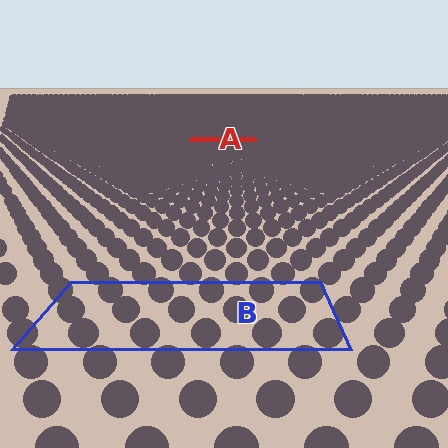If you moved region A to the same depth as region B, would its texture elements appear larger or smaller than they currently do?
They would appear larger. At a closer depth, the same texture elements are projected at a bigger on-screen size.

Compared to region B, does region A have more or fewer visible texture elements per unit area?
Region A has more texture elements per unit area — they are packed more densely because it is farther away.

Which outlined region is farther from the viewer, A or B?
Region A is farther from the viewer — the texture elements inside it appear smaller and more densely packed.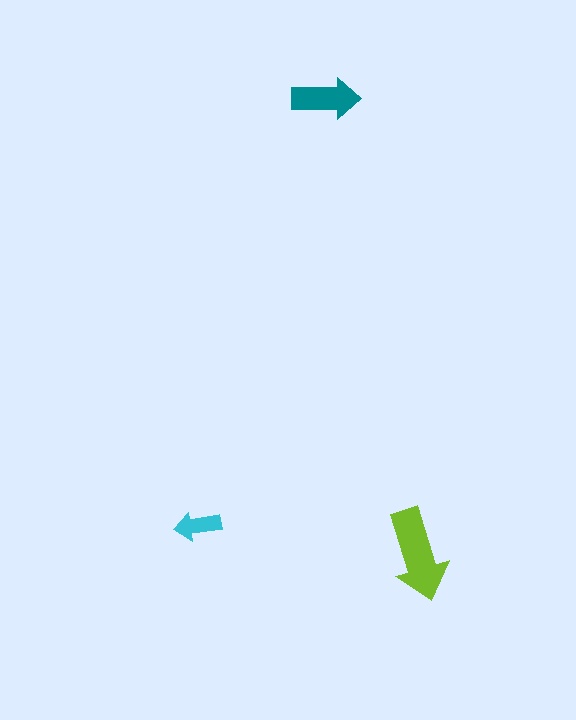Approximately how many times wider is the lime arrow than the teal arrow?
About 1.5 times wider.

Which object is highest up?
The teal arrow is topmost.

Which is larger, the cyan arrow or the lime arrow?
The lime one.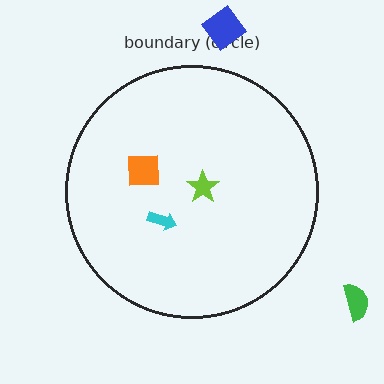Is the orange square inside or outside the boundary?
Inside.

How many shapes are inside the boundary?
3 inside, 2 outside.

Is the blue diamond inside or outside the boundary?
Outside.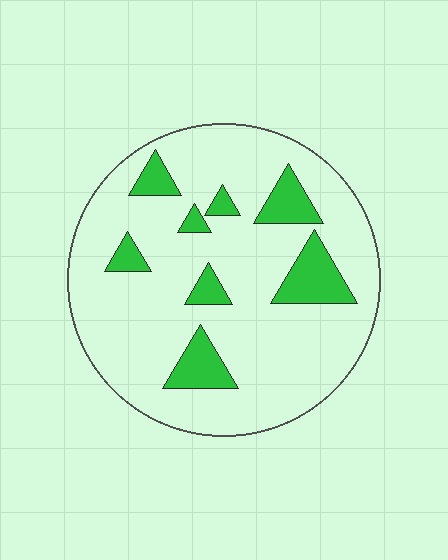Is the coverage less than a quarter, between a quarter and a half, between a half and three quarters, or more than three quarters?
Less than a quarter.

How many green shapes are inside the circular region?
8.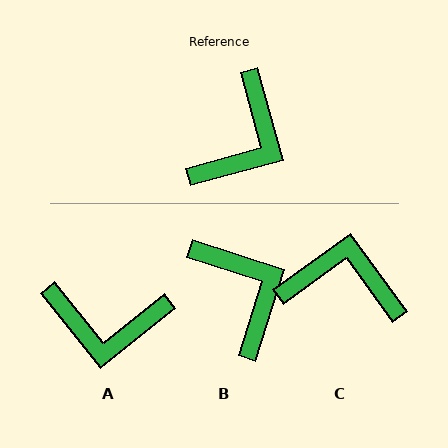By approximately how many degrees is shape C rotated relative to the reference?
Approximately 111 degrees counter-clockwise.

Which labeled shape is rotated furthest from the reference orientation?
C, about 111 degrees away.